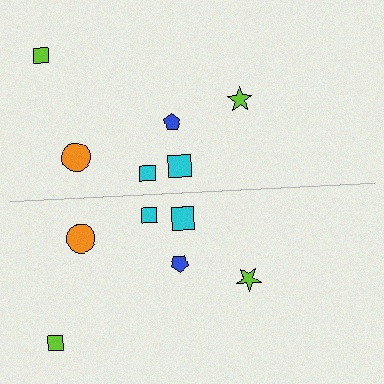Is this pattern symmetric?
Yes, this pattern has bilateral (reflection) symmetry.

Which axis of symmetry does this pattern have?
The pattern has a horizontal axis of symmetry running through the center of the image.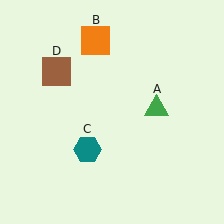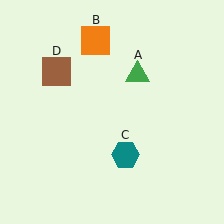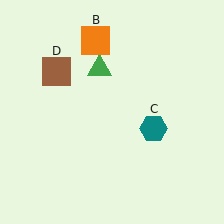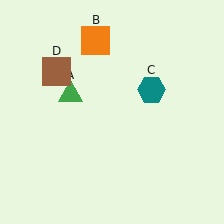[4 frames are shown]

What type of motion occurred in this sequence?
The green triangle (object A), teal hexagon (object C) rotated counterclockwise around the center of the scene.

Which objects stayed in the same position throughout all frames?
Orange square (object B) and brown square (object D) remained stationary.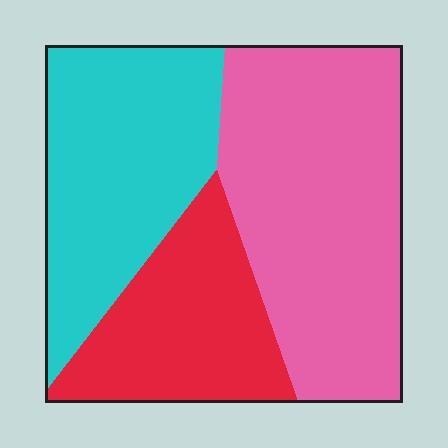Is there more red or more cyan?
Cyan.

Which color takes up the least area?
Red, at roughly 25%.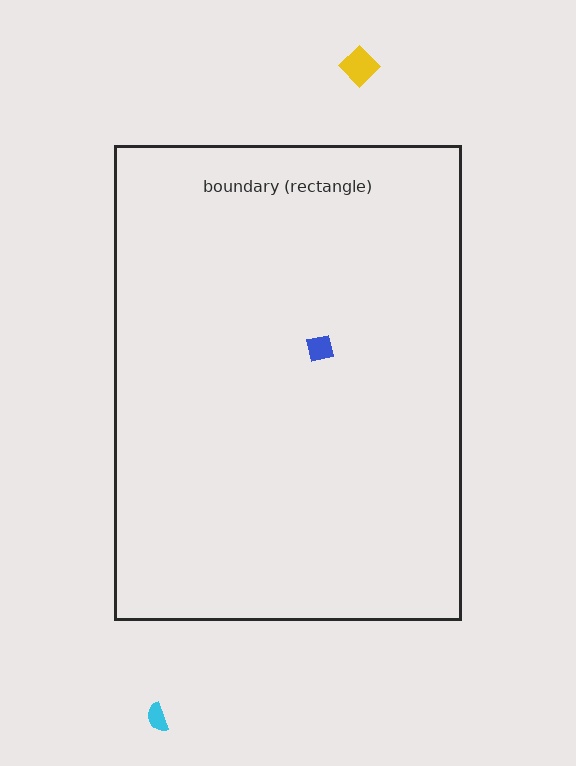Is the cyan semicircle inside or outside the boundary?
Outside.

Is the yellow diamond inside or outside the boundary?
Outside.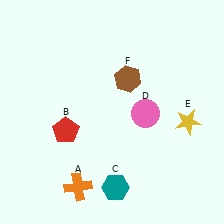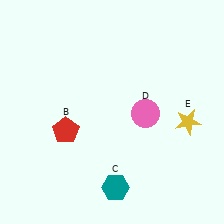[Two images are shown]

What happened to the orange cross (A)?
The orange cross (A) was removed in Image 2. It was in the bottom-left area of Image 1.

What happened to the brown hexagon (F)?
The brown hexagon (F) was removed in Image 2. It was in the top-right area of Image 1.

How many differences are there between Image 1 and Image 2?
There are 2 differences between the two images.